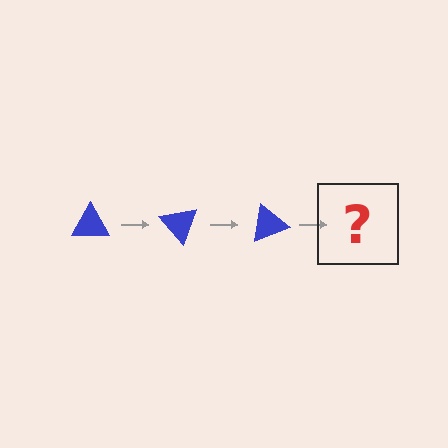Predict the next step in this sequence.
The next step is a blue triangle rotated 150 degrees.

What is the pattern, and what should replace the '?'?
The pattern is that the triangle rotates 50 degrees each step. The '?' should be a blue triangle rotated 150 degrees.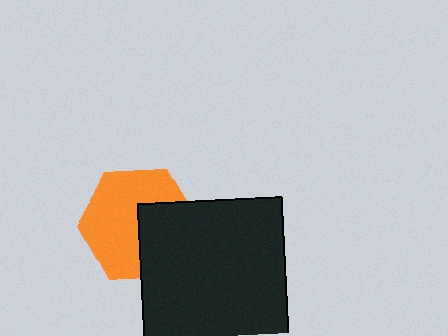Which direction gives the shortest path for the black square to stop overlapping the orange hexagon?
Moving toward the lower-right gives the shortest separation.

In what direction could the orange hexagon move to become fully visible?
The orange hexagon could move toward the upper-left. That would shift it out from behind the black square entirely.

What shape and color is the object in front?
The object in front is a black square.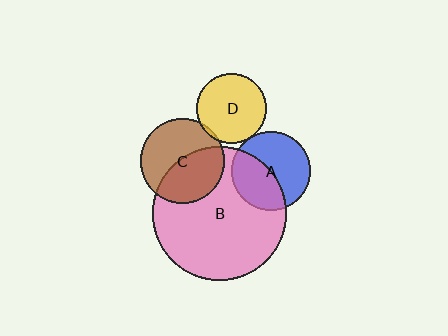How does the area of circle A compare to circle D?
Approximately 1.3 times.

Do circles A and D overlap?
Yes.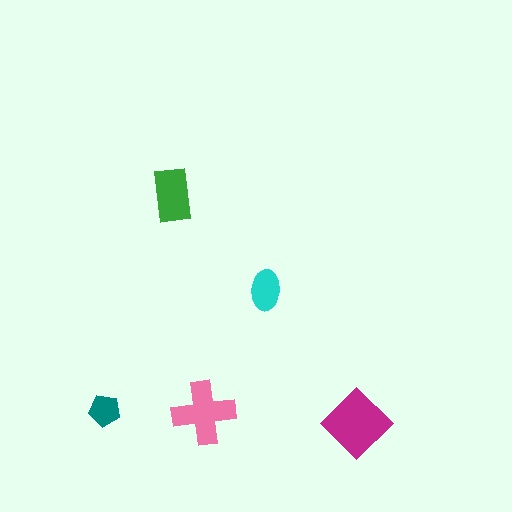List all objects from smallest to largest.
The teal pentagon, the cyan ellipse, the green rectangle, the pink cross, the magenta diamond.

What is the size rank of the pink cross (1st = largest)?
2nd.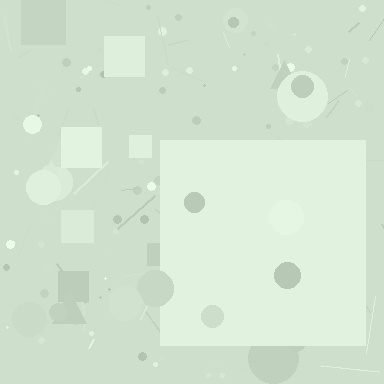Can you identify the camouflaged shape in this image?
The camouflaged shape is a square.